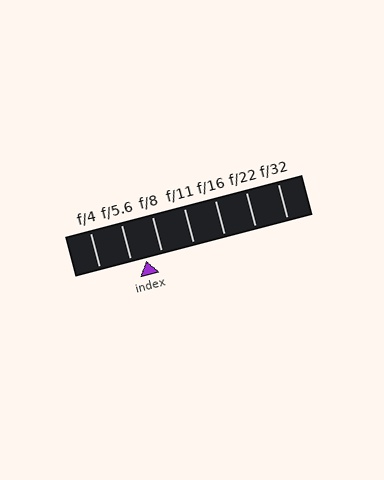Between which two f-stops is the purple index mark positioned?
The index mark is between f/5.6 and f/8.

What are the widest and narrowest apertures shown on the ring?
The widest aperture shown is f/4 and the narrowest is f/32.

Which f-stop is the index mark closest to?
The index mark is closest to f/5.6.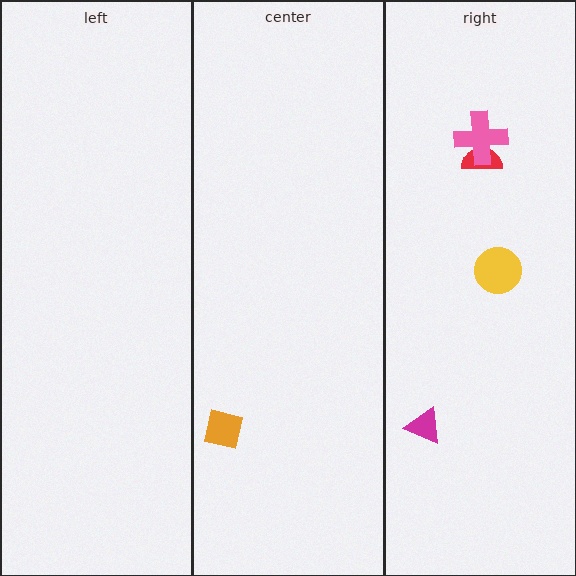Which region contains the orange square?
The center region.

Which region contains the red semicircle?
The right region.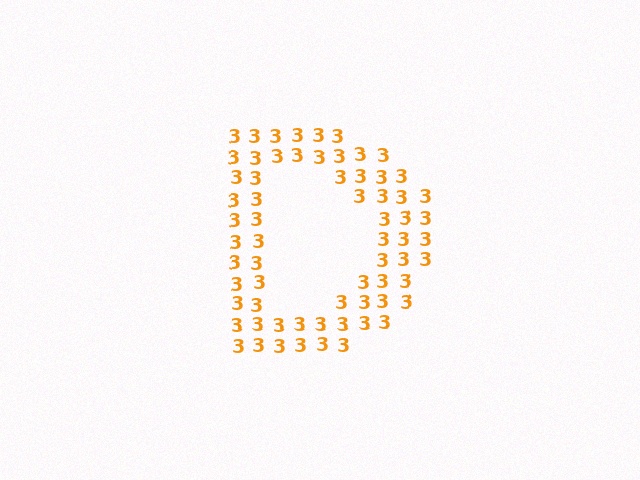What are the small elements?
The small elements are digit 3's.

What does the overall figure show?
The overall figure shows the letter D.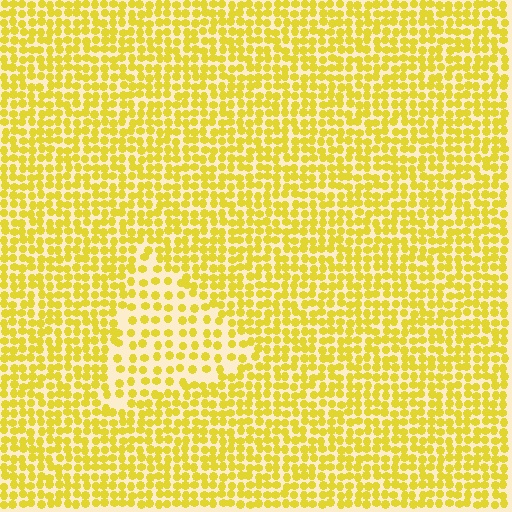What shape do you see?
I see a triangle.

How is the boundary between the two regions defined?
The boundary is defined by a change in element density (approximately 1.9x ratio). All elements are the same color, size, and shape.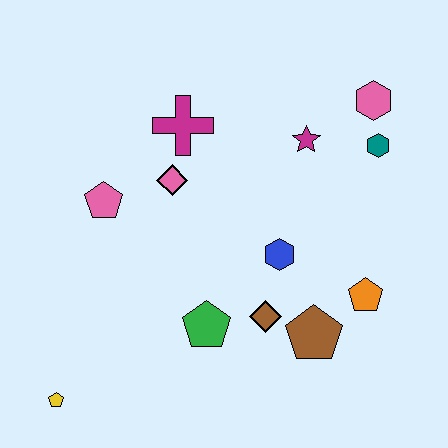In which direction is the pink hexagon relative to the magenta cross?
The pink hexagon is to the right of the magenta cross.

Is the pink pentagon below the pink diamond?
Yes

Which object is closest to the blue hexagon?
The brown diamond is closest to the blue hexagon.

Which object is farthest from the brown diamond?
The pink hexagon is farthest from the brown diamond.